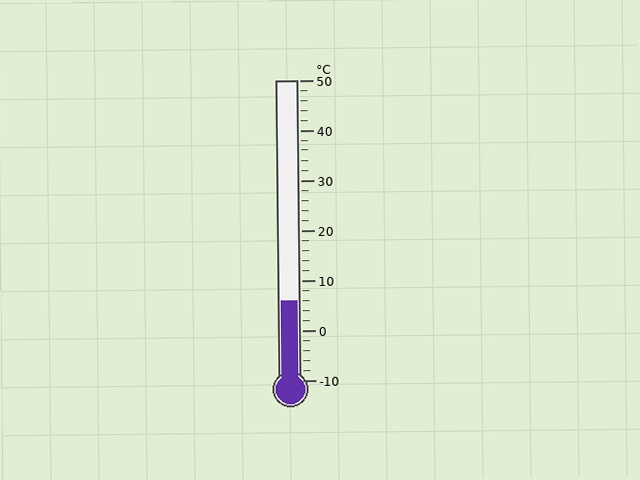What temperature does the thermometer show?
The thermometer shows approximately 6°C.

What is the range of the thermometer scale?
The thermometer scale ranges from -10°C to 50°C.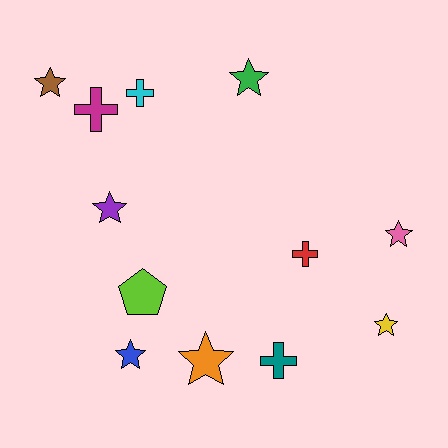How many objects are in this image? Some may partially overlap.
There are 12 objects.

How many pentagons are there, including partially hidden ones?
There is 1 pentagon.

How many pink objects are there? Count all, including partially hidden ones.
There is 1 pink object.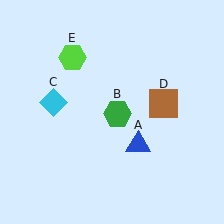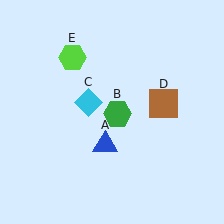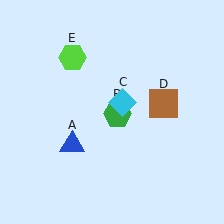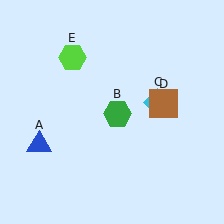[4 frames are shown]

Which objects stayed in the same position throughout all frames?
Green hexagon (object B) and brown square (object D) and lime hexagon (object E) remained stationary.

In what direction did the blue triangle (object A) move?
The blue triangle (object A) moved left.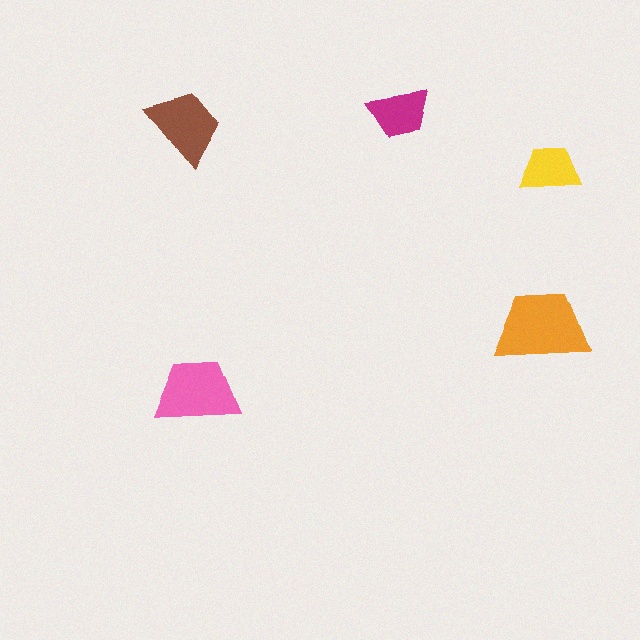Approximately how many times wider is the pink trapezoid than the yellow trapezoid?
About 1.5 times wider.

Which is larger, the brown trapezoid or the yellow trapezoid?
The brown one.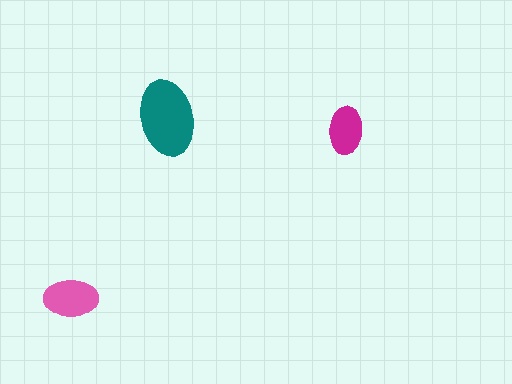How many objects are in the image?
There are 3 objects in the image.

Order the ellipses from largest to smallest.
the teal one, the pink one, the magenta one.